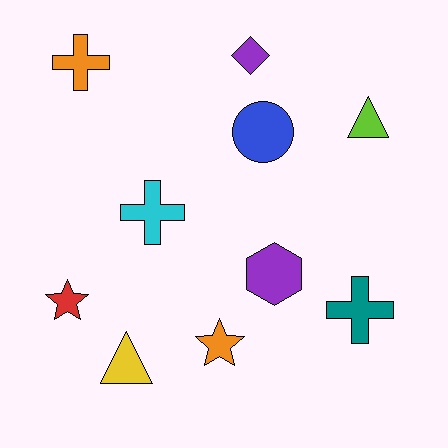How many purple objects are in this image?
There are 2 purple objects.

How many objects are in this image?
There are 10 objects.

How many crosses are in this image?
There are 3 crosses.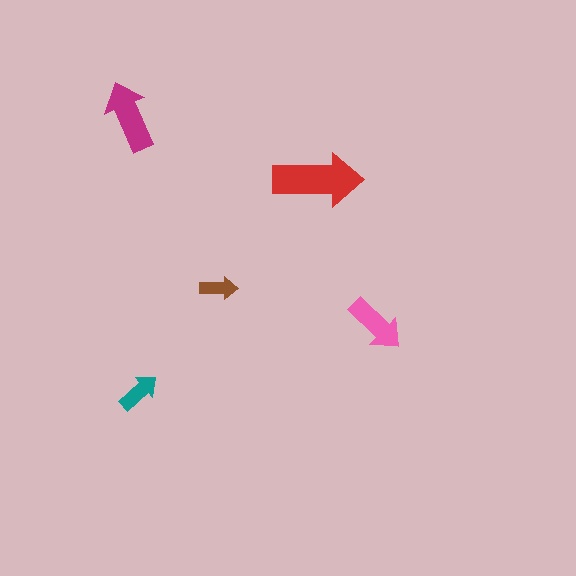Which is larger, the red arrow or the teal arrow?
The red one.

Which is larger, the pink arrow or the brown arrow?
The pink one.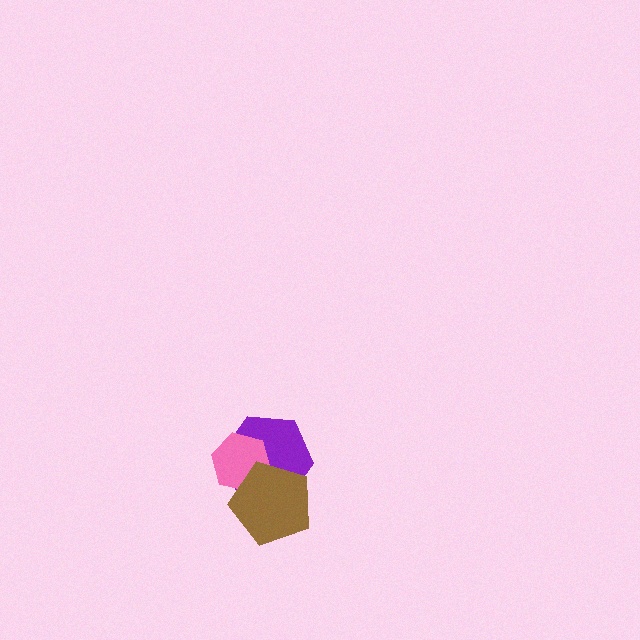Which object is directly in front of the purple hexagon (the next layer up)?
The pink hexagon is directly in front of the purple hexagon.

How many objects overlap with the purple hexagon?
2 objects overlap with the purple hexagon.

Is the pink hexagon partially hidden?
Yes, it is partially covered by another shape.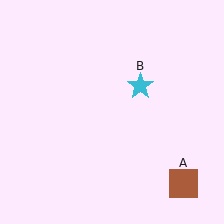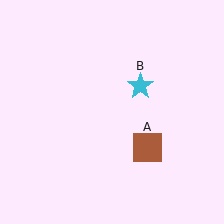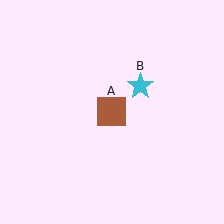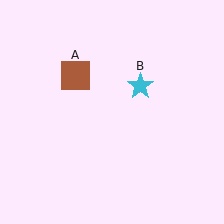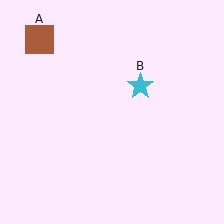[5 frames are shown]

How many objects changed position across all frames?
1 object changed position: brown square (object A).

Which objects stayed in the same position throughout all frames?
Cyan star (object B) remained stationary.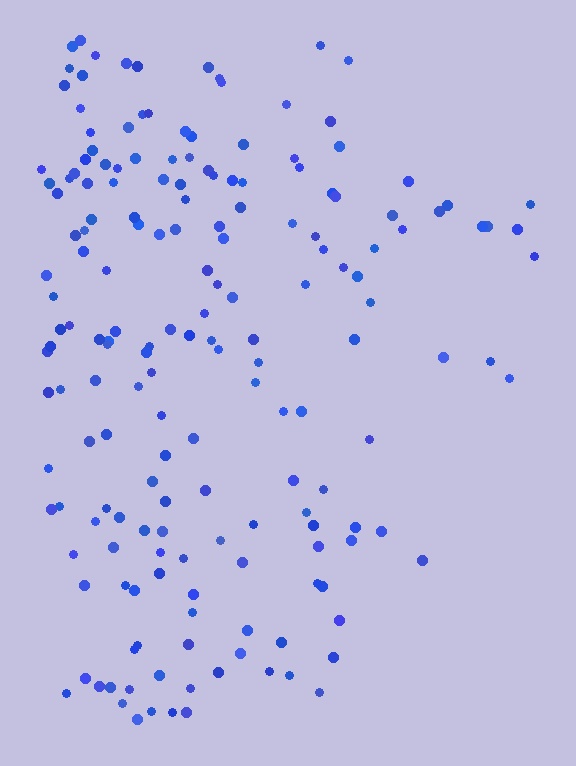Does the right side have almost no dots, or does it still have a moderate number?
Still a moderate number, just noticeably fewer than the left.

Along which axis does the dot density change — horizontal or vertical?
Horizontal.